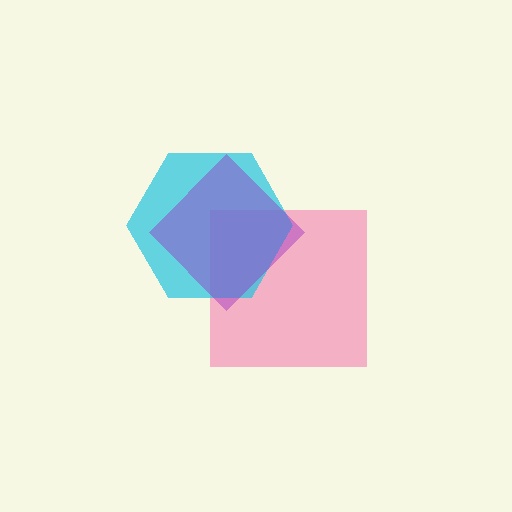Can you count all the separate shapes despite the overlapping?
Yes, there are 3 separate shapes.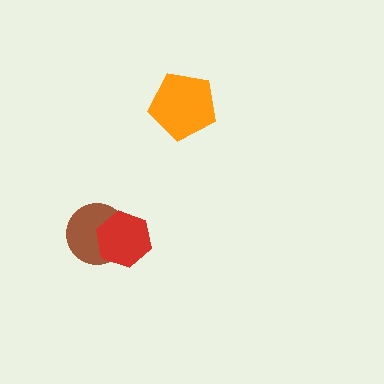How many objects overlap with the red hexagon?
1 object overlaps with the red hexagon.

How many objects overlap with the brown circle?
1 object overlaps with the brown circle.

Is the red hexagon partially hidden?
No, no other shape covers it.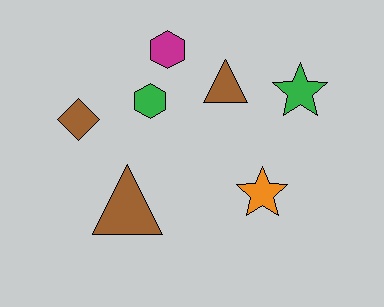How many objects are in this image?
There are 7 objects.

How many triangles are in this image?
There are 2 triangles.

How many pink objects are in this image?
There are no pink objects.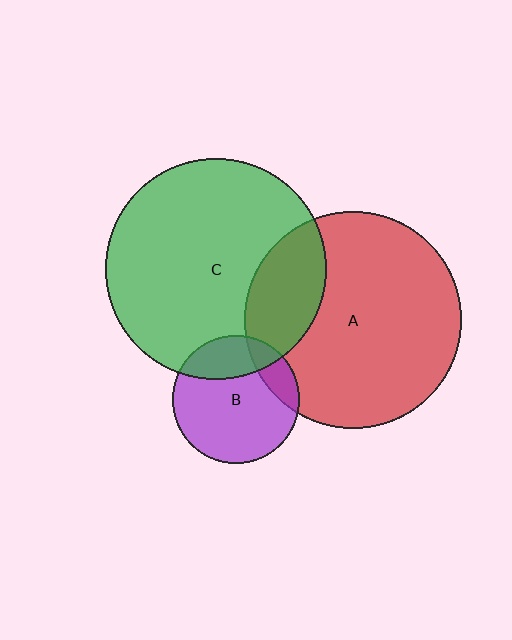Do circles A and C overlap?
Yes.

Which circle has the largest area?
Circle C (green).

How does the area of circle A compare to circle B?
Approximately 2.9 times.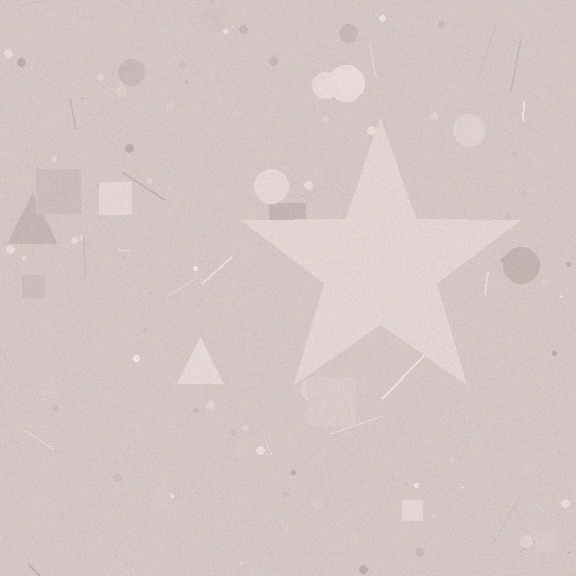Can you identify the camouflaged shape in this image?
The camouflaged shape is a star.